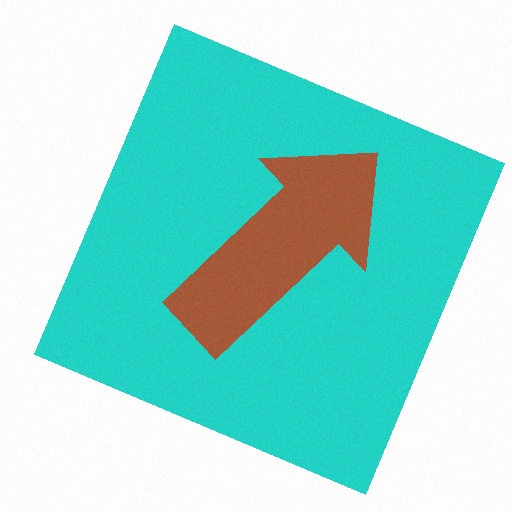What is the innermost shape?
The brown arrow.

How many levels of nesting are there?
2.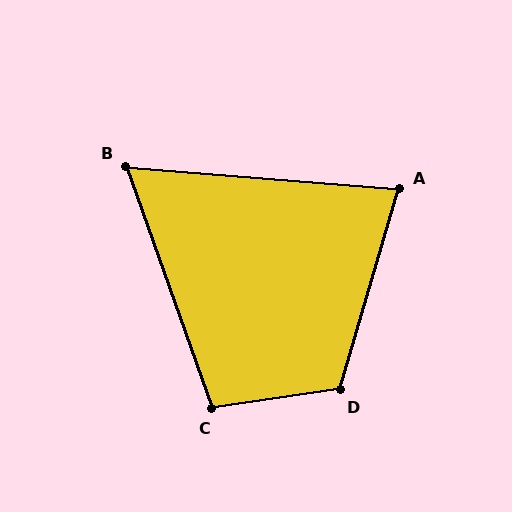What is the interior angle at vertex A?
Approximately 78 degrees (acute).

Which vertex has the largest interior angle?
D, at approximately 114 degrees.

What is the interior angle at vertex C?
Approximately 102 degrees (obtuse).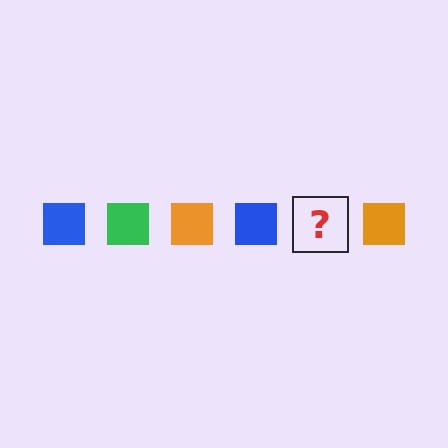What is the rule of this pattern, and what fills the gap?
The rule is that the pattern cycles through blue, green, orange squares. The gap should be filled with a green square.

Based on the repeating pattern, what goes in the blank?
The blank should be a green square.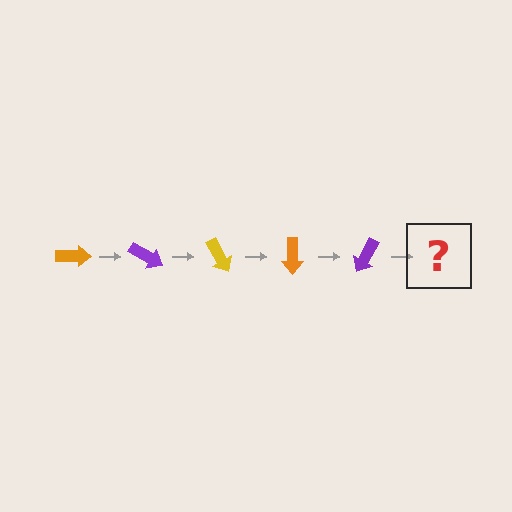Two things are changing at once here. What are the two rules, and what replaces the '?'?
The two rules are that it rotates 30 degrees each step and the color cycles through orange, purple, and yellow. The '?' should be a yellow arrow, rotated 150 degrees from the start.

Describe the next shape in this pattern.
It should be a yellow arrow, rotated 150 degrees from the start.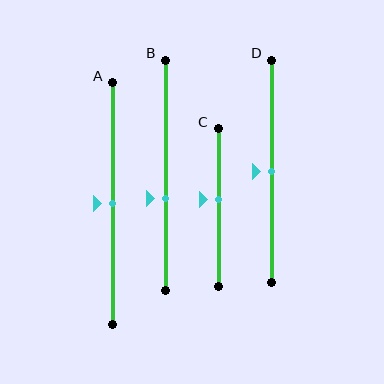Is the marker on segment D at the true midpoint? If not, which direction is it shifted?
Yes, the marker on segment D is at the true midpoint.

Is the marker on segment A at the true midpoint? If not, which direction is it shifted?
Yes, the marker on segment A is at the true midpoint.